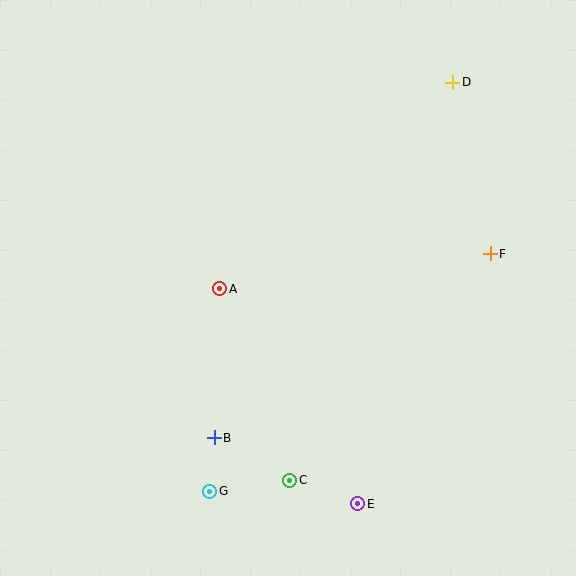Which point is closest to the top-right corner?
Point D is closest to the top-right corner.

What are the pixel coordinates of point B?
Point B is at (214, 438).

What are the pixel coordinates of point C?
Point C is at (289, 480).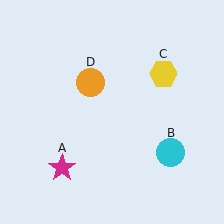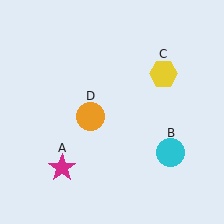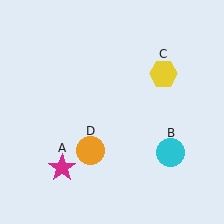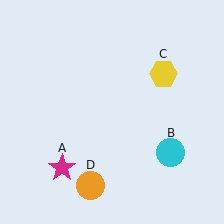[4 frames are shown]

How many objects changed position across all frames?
1 object changed position: orange circle (object D).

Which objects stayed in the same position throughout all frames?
Magenta star (object A) and cyan circle (object B) and yellow hexagon (object C) remained stationary.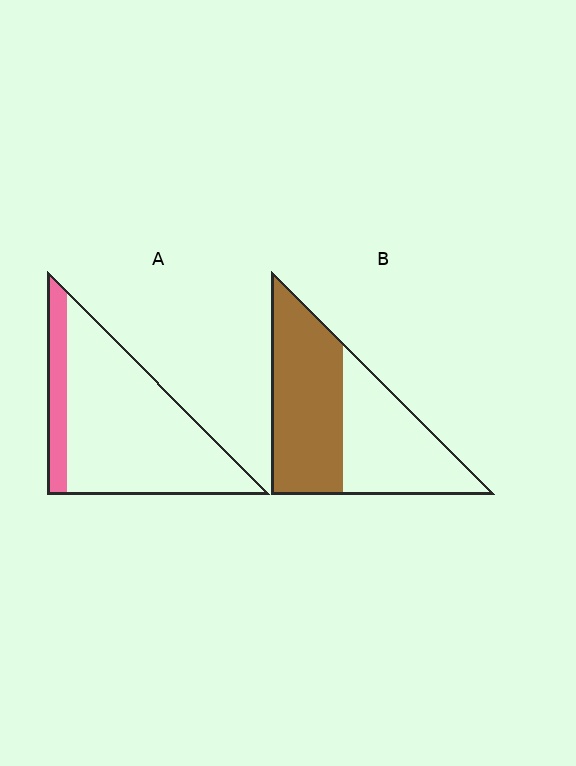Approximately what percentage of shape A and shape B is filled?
A is approximately 15% and B is approximately 55%.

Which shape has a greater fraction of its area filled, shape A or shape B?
Shape B.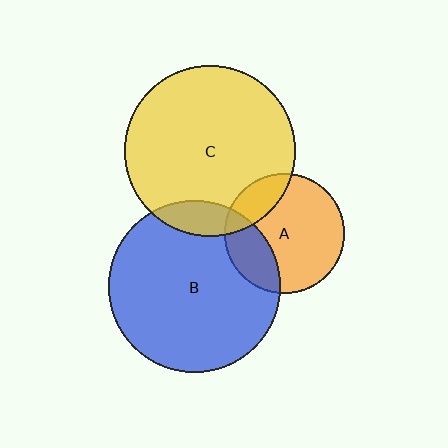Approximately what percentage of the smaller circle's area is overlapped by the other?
Approximately 20%.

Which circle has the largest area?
Circle B (blue).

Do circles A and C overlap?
Yes.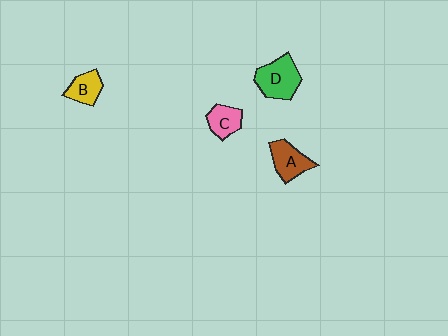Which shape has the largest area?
Shape D (green).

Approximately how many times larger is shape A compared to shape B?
Approximately 1.3 times.